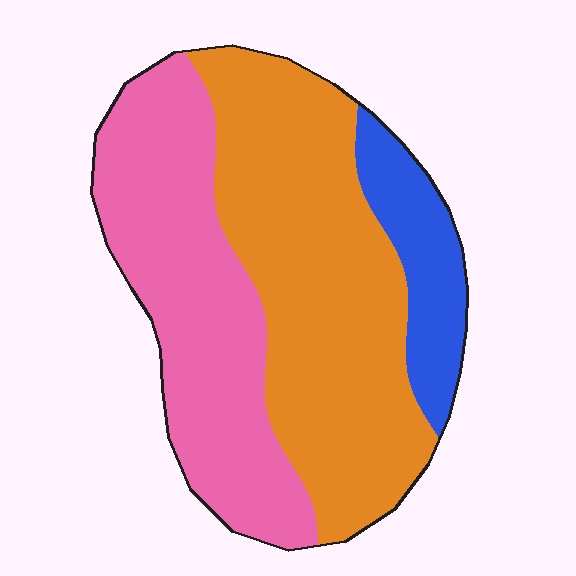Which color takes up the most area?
Orange, at roughly 50%.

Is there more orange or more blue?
Orange.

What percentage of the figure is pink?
Pink takes up about three eighths (3/8) of the figure.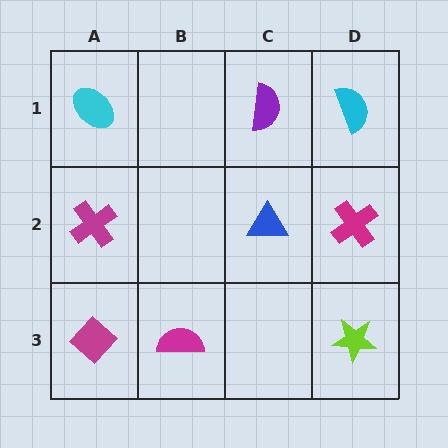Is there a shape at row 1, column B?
No, that cell is empty.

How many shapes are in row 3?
3 shapes.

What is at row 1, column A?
A cyan ellipse.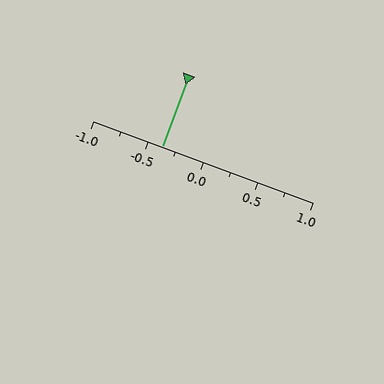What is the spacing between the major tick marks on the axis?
The major ticks are spaced 0.5 apart.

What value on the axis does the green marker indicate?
The marker indicates approximately -0.38.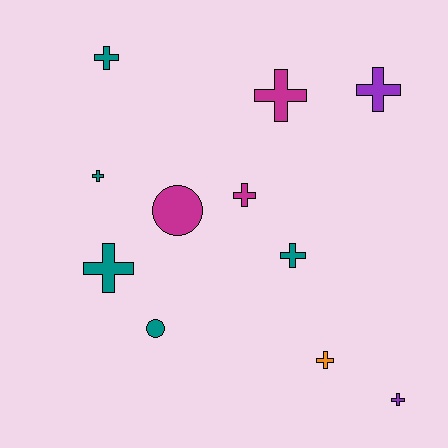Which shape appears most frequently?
Cross, with 9 objects.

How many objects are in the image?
There are 11 objects.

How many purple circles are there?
There are no purple circles.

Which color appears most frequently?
Teal, with 5 objects.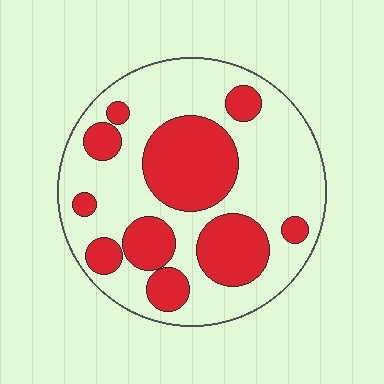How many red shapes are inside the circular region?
10.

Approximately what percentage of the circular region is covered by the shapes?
Approximately 35%.